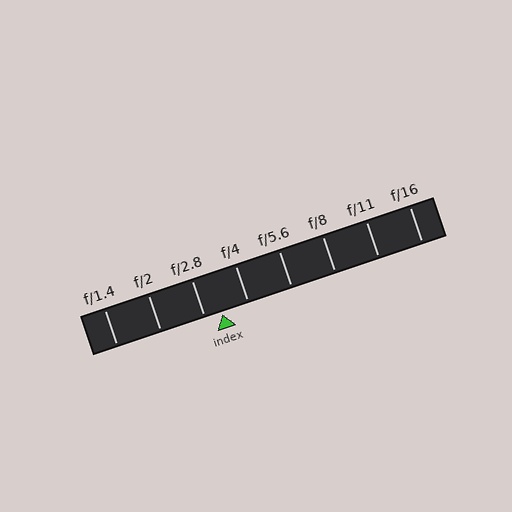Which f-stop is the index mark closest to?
The index mark is closest to f/2.8.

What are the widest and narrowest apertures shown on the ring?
The widest aperture shown is f/1.4 and the narrowest is f/16.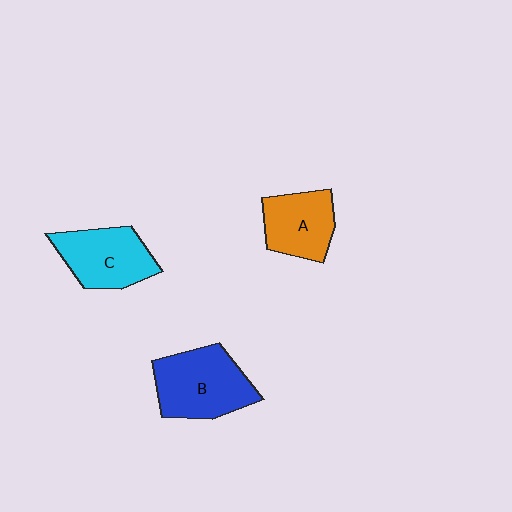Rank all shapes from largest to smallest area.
From largest to smallest: B (blue), C (cyan), A (orange).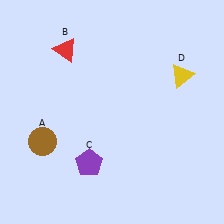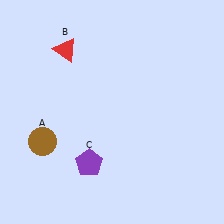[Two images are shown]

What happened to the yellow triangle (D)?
The yellow triangle (D) was removed in Image 2. It was in the top-right area of Image 1.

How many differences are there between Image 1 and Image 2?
There is 1 difference between the two images.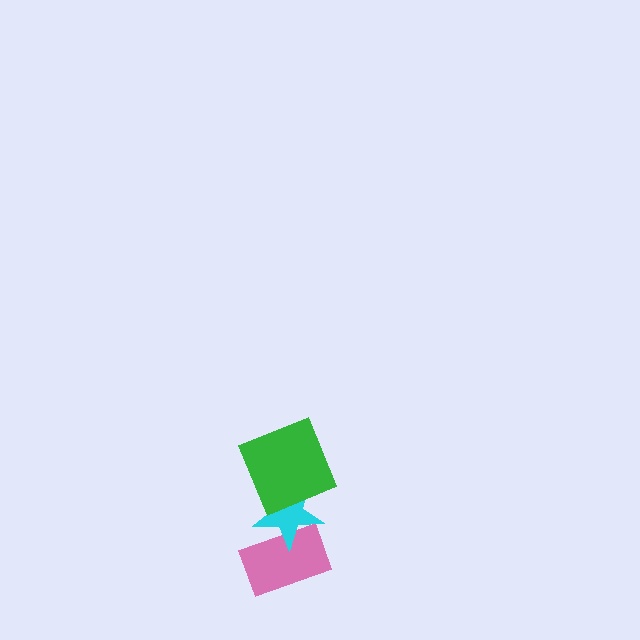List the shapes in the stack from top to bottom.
From top to bottom: the green square, the cyan star, the pink rectangle.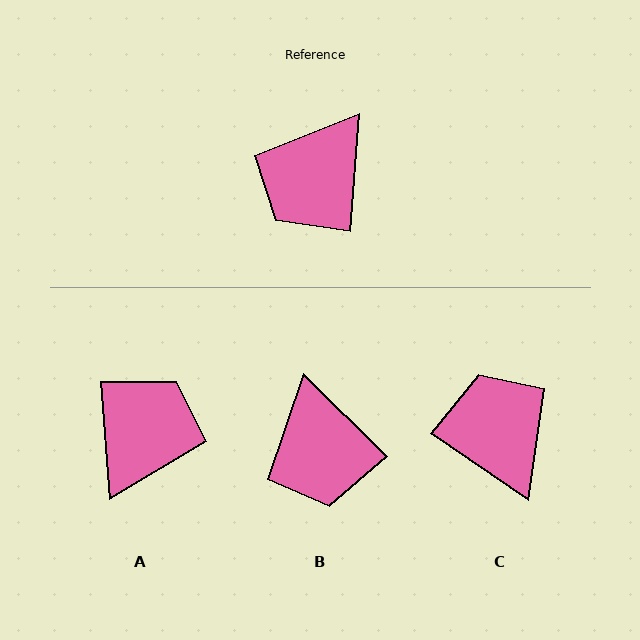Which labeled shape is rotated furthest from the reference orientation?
A, about 171 degrees away.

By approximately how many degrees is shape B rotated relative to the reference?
Approximately 49 degrees counter-clockwise.